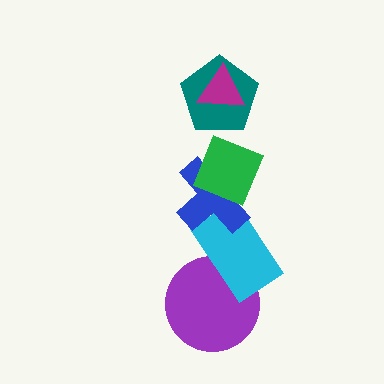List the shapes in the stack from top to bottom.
From top to bottom: the magenta triangle, the teal pentagon, the green diamond, the blue cross, the cyan rectangle, the purple circle.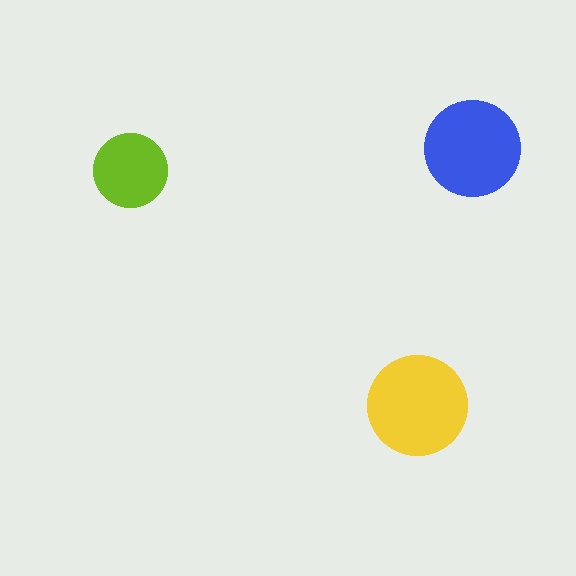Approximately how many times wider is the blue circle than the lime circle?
About 1.5 times wider.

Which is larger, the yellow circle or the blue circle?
The yellow one.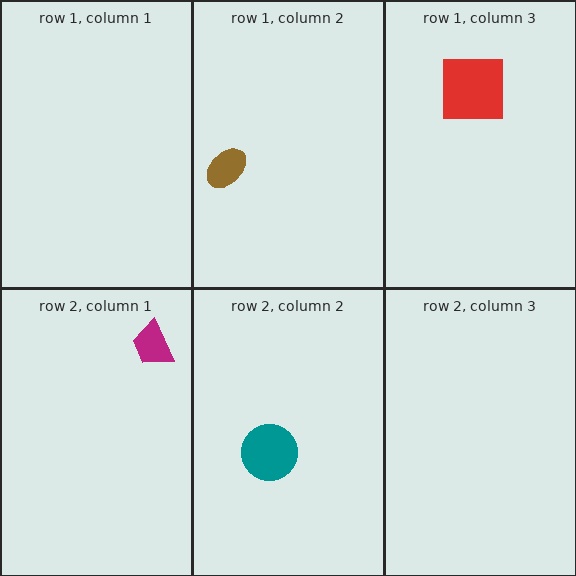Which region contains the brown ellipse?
The row 1, column 2 region.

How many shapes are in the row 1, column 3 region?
1.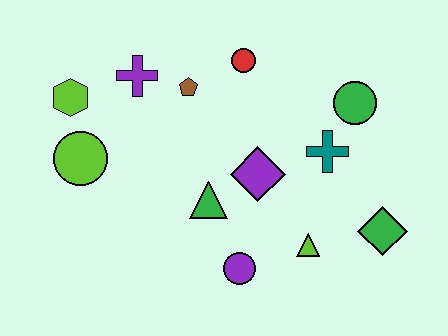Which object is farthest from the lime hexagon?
The green diamond is farthest from the lime hexagon.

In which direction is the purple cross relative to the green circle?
The purple cross is to the left of the green circle.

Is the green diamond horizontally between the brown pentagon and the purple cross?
No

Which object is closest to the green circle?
The teal cross is closest to the green circle.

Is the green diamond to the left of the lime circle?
No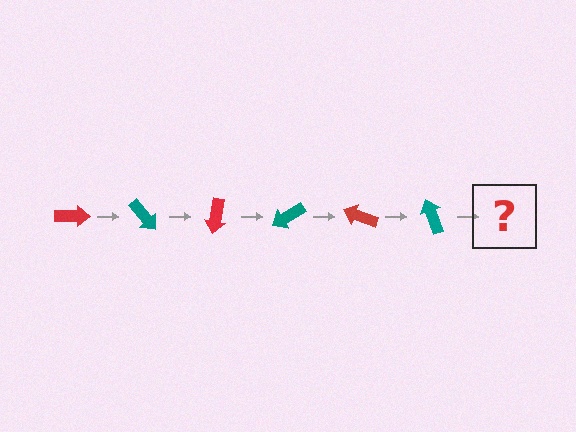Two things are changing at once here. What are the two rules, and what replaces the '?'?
The two rules are that it rotates 50 degrees each step and the color cycles through red and teal. The '?' should be a red arrow, rotated 300 degrees from the start.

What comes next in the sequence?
The next element should be a red arrow, rotated 300 degrees from the start.